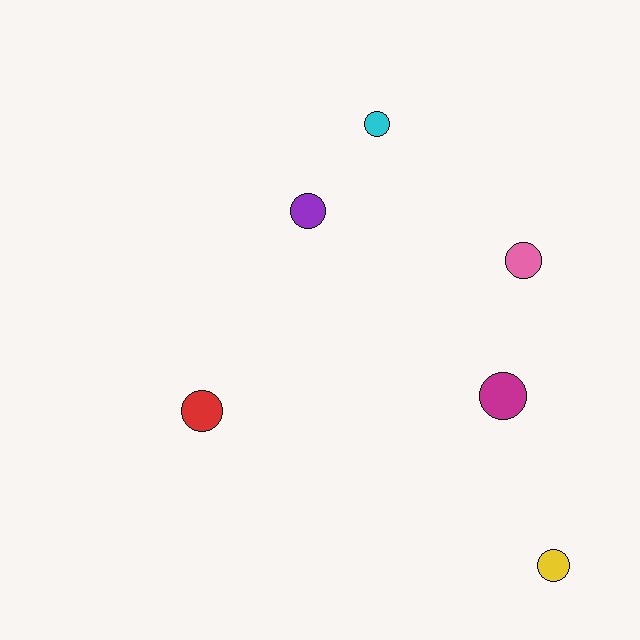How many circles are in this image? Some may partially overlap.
There are 6 circles.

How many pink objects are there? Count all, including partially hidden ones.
There is 1 pink object.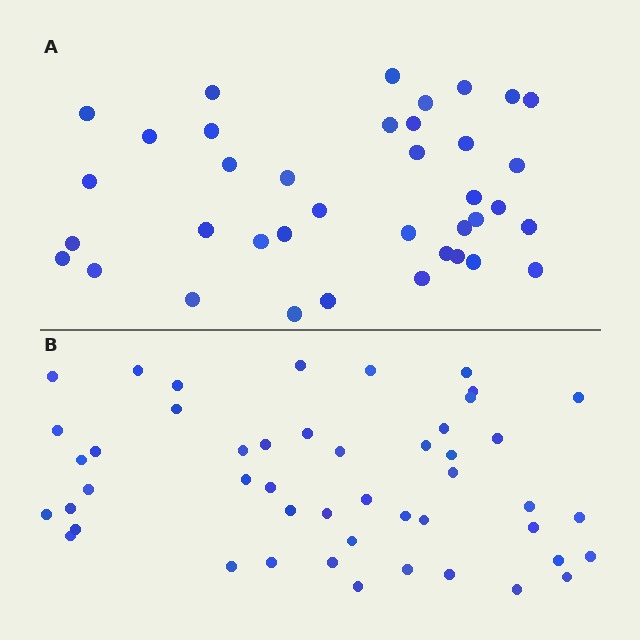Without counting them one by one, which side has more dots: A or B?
Region B (the bottom region) has more dots.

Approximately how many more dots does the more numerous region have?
Region B has roughly 10 or so more dots than region A.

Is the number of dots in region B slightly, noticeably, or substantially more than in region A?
Region B has noticeably more, but not dramatically so. The ratio is roughly 1.3 to 1.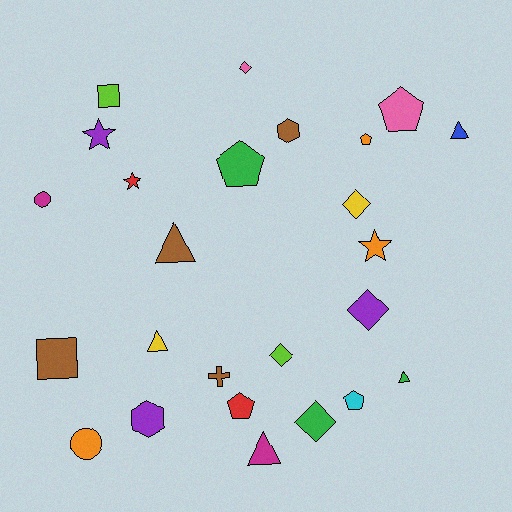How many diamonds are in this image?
There are 5 diamonds.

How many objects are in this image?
There are 25 objects.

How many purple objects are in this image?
There are 3 purple objects.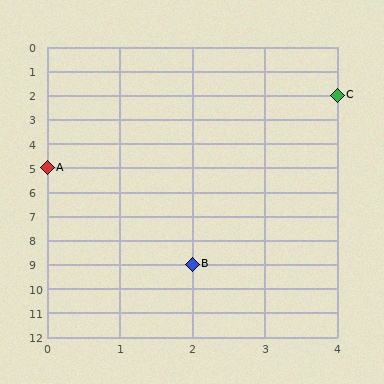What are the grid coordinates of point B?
Point B is at grid coordinates (2, 9).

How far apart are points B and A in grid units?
Points B and A are 2 columns and 4 rows apart (about 4.5 grid units diagonally).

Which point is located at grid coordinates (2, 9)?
Point B is at (2, 9).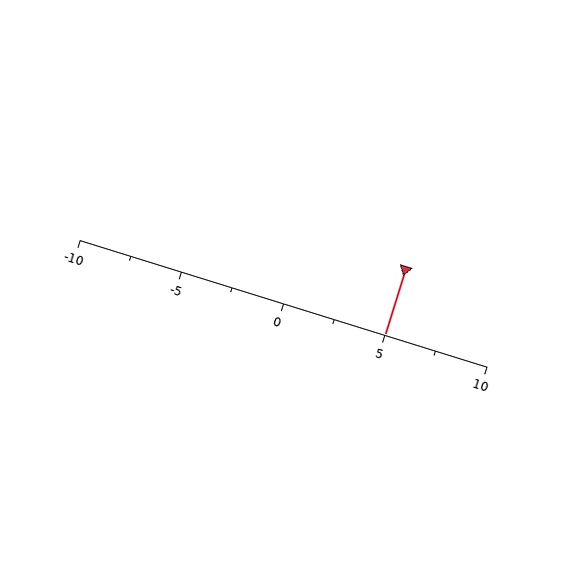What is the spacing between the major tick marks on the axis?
The major ticks are spaced 5 apart.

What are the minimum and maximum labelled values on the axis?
The axis runs from -10 to 10.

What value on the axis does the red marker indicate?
The marker indicates approximately 5.